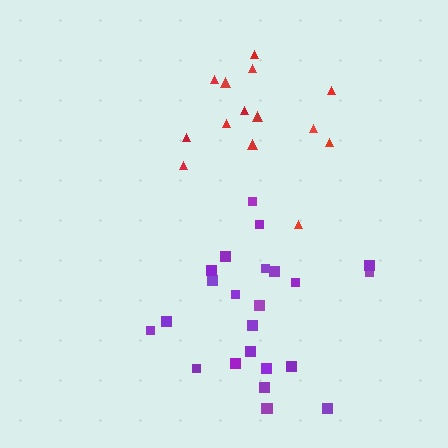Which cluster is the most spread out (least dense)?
Red.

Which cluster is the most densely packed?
Purple.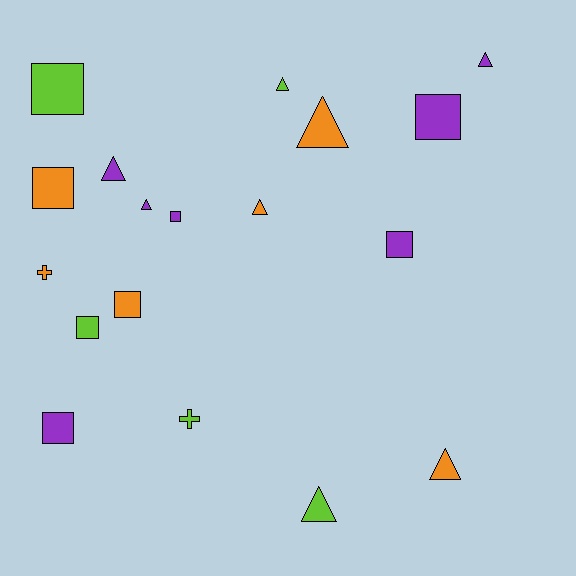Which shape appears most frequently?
Triangle, with 8 objects.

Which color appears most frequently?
Purple, with 7 objects.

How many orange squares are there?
There are 2 orange squares.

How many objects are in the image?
There are 18 objects.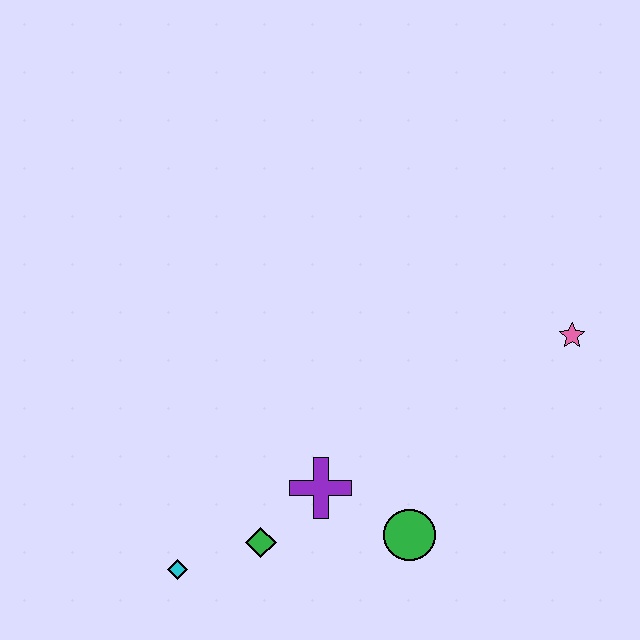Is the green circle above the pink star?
No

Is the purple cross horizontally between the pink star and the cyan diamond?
Yes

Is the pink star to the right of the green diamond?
Yes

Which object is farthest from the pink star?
The cyan diamond is farthest from the pink star.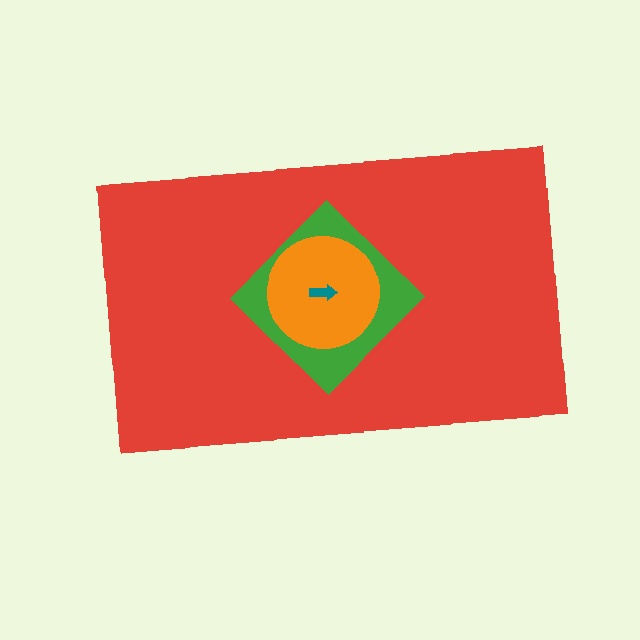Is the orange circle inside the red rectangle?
Yes.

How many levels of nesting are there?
4.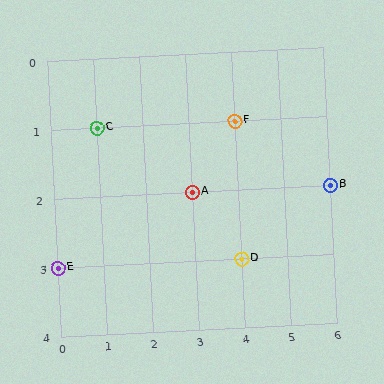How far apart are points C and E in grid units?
Points C and E are 1 column and 2 rows apart (about 2.2 grid units diagonally).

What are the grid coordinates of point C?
Point C is at grid coordinates (1, 1).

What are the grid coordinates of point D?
Point D is at grid coordinates (4, 3).